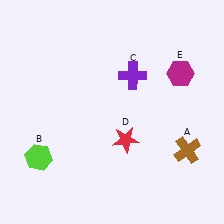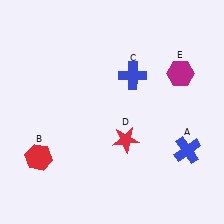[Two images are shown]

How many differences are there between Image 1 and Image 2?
There are 3 differences between the two images.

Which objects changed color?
A changed from brown to blue. B changed from lime to red. C changed from purple to blue.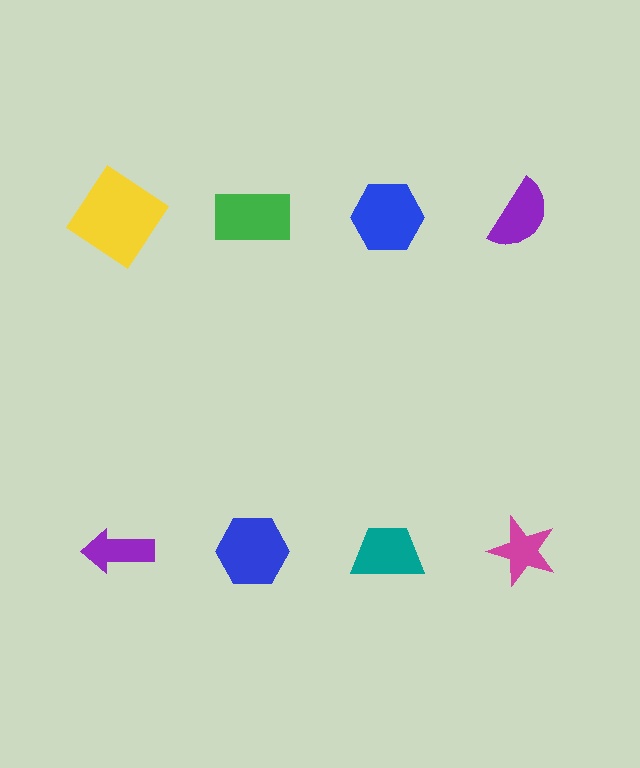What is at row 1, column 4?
A purple semicircle.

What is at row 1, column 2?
A green rectangle.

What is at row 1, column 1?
A yellow diamond.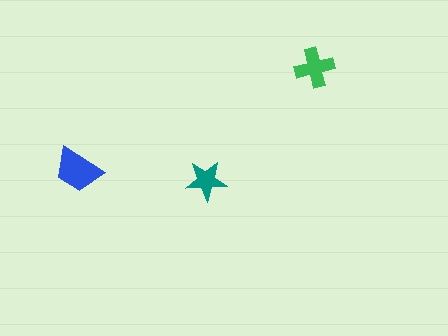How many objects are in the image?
There are 3 objects in the image.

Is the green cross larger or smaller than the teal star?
Larger.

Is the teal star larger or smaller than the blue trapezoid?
Smaller.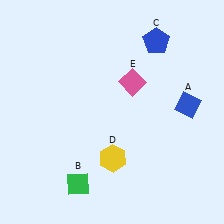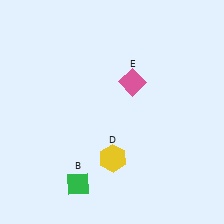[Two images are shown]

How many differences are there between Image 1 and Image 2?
There are 2 differences between the two images.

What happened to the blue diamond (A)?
The blue diamond (A) was removed in Image 2. It was in the top-right area of Image 1.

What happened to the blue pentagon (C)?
The blue pentagon (C) was removed in Image 2. It was in the top-right area of Image 1.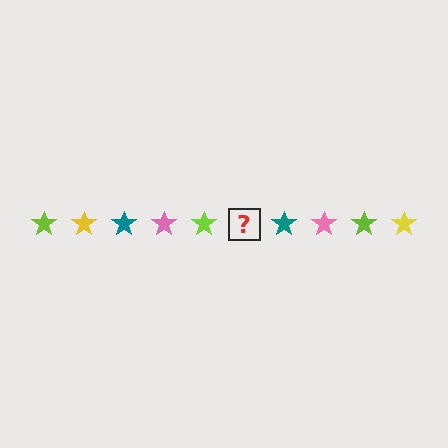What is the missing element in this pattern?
The missing element is a yellow star.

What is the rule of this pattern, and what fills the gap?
The rule is that the pattern cycles through lime, yellow, teal, pink stars. The gap should be filled with a yellow star.